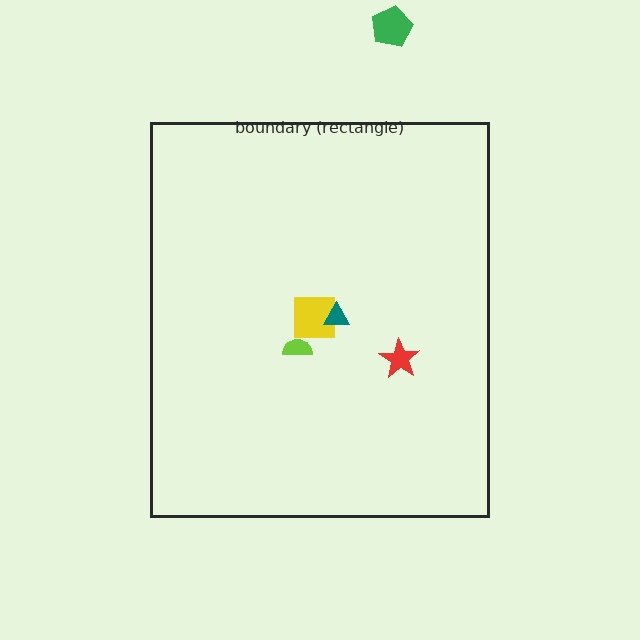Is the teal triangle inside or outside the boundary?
Inside.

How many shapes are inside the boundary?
4 inside, 1 outside.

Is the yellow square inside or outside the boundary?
Inside.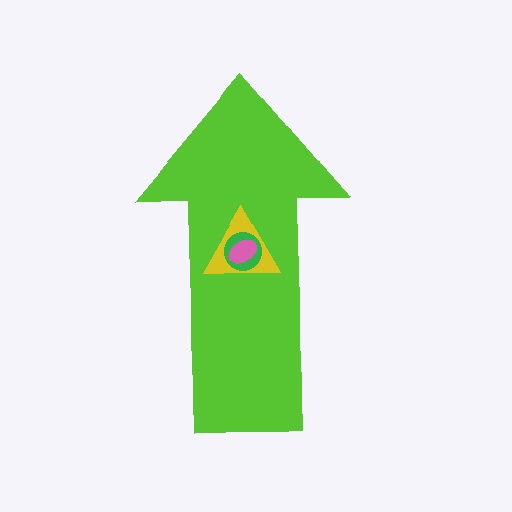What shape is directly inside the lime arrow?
The yellow triangle.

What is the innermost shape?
The pink ellipse.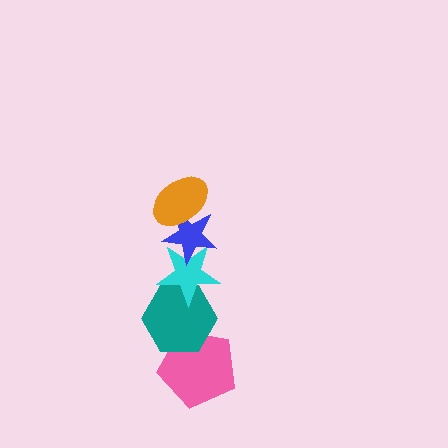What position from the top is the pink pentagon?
The pink pentagon is 5th from the top.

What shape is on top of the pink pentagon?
The teal hexagon is on top of the pink pentagon.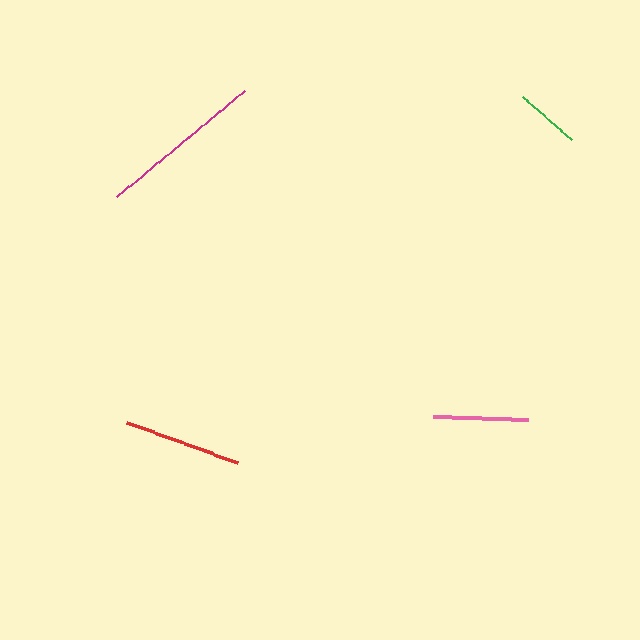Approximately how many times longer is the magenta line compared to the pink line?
The magenta line is approximately 1.7 times the length of the pink line.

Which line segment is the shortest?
The green line is the shortest at approximately 66 pixels.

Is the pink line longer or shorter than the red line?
The red line is longer than the pink line.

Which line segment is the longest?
The magenta line is the longest at approximately 166 pixels.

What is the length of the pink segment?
The pink segment is approximately 96 pixels long.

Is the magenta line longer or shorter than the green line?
The magenta line is longer than the green line.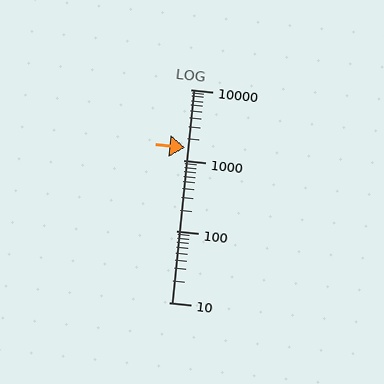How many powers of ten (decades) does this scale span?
The scale spans 3 decades, from 10 to 10000.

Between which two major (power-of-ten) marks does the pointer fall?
The pointer is between 1000 and 10000.